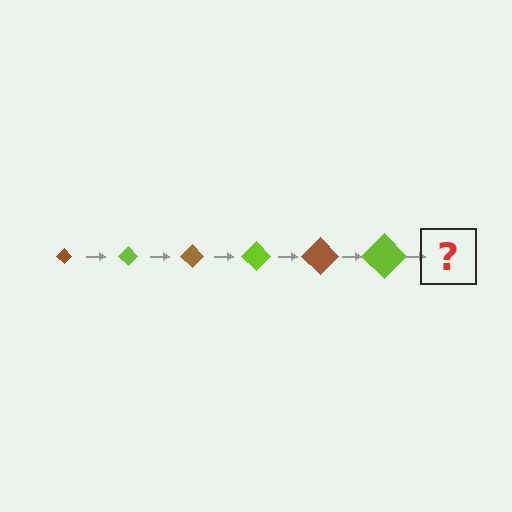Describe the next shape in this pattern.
It should be a brown diamond, larger than the previous one.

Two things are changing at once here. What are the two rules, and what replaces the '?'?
The two rules are that the diamond grows larger each step and the color cycles through brown and lime. The '?' should be a brown diamond, larger than the previous one.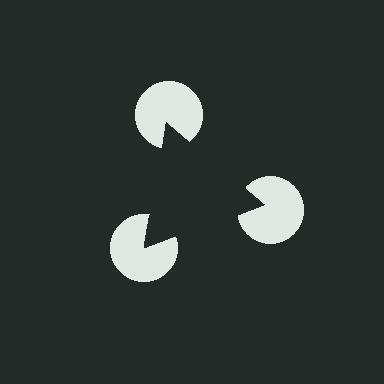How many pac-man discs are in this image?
There are 3 — one at each vertex of the illusory triangle.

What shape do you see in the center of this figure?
An illusory triangle — its edges are inferred from the aligned wedge cuts in the pac-man discs, not physically drawn.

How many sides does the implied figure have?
3 sides.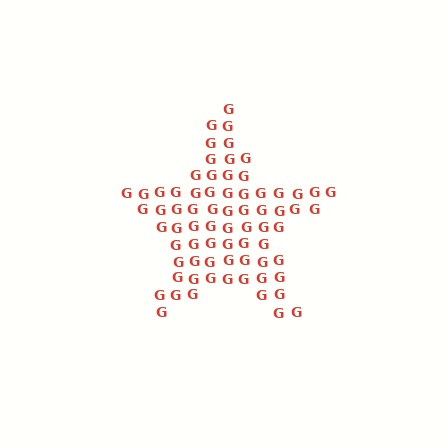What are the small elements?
The small elements are letter G's.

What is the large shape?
The large shape is a star.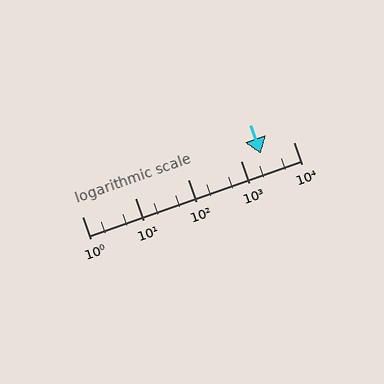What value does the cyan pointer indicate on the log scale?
The pointer indicates approximately 2400.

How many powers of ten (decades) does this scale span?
The scale spans 4 decades, from 1 to 10000.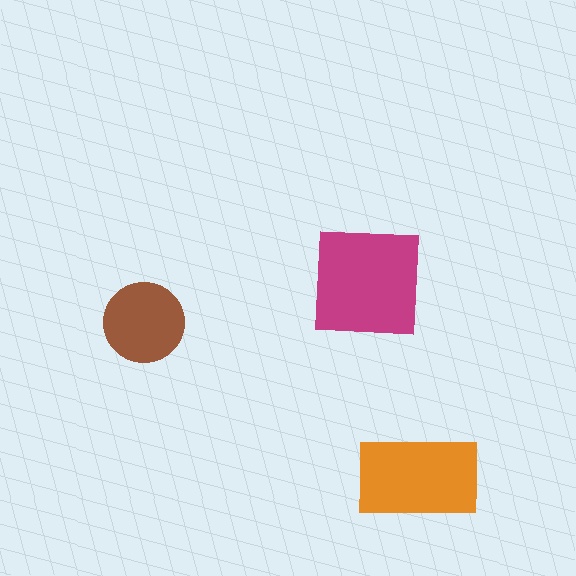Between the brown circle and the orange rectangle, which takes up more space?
The orange rectangle.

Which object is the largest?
The magenta square.